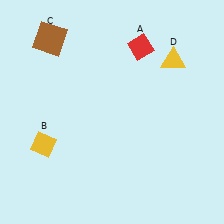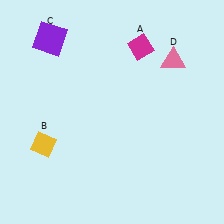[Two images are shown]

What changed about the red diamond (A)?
In Image 1, A is red. In Image 2, it changed to magenta.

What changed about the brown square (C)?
In Image 1, C is brown. In Image 2, it changed to purple.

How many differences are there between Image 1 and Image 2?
There are 3 differences between the two images.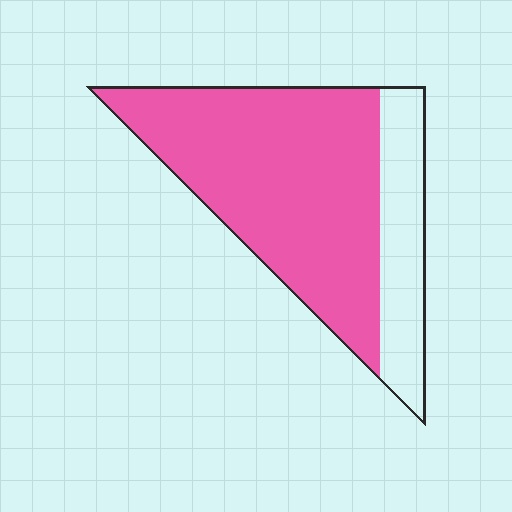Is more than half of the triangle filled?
Yes.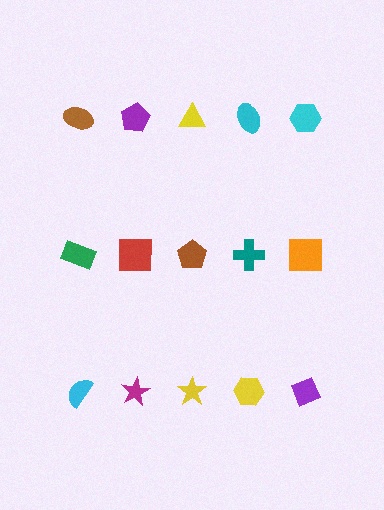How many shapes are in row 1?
5 shapes.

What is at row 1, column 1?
A brown ellipse.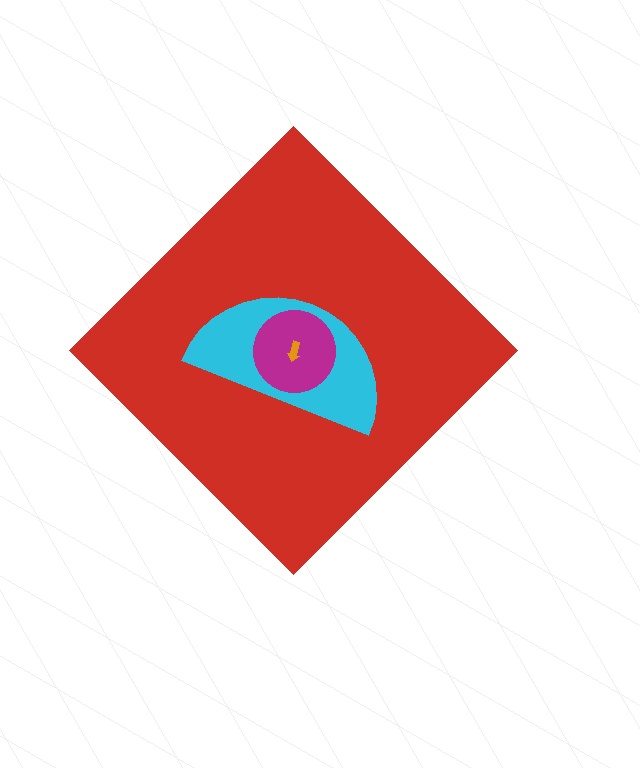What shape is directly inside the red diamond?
The cyan semicircle.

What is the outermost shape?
The red diamond.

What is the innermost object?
The orange arrow.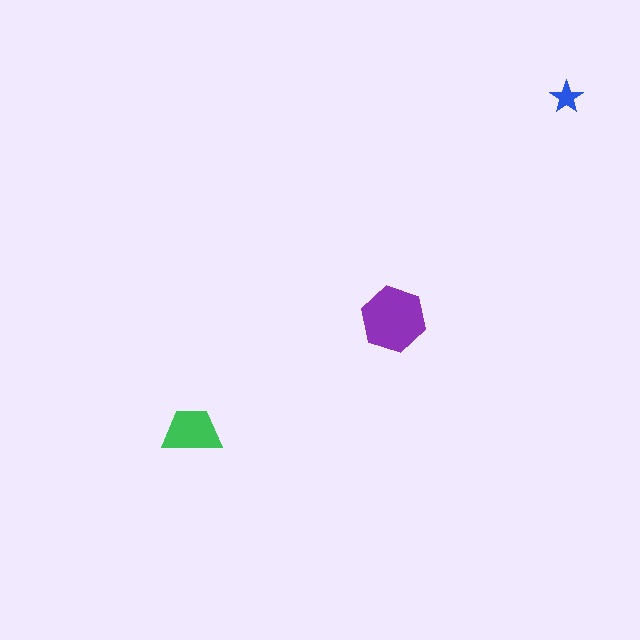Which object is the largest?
The purple hexagon.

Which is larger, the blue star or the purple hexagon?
The purple hexagon.